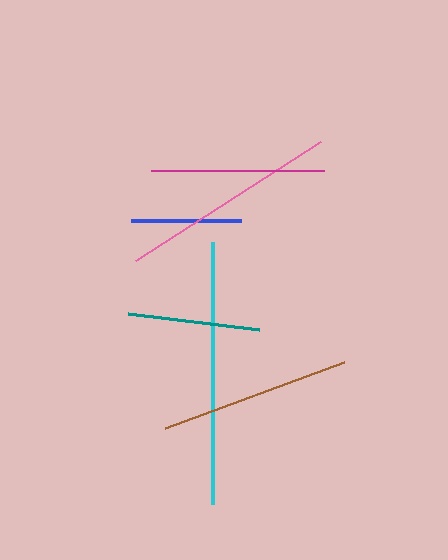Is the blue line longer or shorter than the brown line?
The brown line is longer than the blue line.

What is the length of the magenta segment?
The magenta segment is approximately 173 pixels long.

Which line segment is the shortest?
The blue line is the shortest at approximately 110 pixels.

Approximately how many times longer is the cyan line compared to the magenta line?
The cyan line is approximately 1.5 times the length of the magenta line.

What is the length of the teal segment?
The teal segment is approximately 132 pixels long.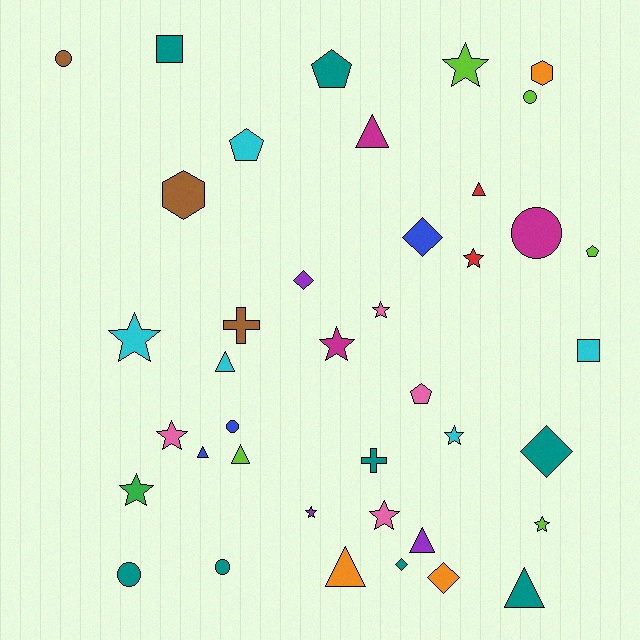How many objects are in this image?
There are 40 objects.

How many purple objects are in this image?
There are 3 purple objects.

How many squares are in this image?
There are 2 squares.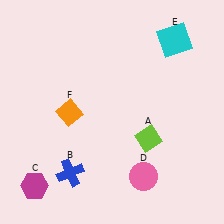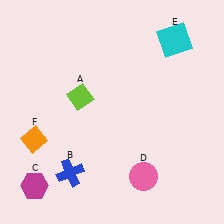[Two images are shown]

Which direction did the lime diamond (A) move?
The lime diamond (A) moved left.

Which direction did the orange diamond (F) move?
The orange diamond (F) moved left.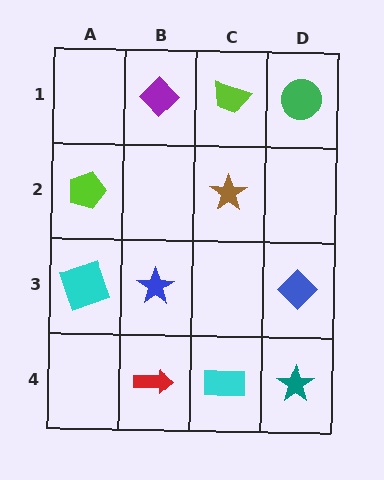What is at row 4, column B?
A red arrow.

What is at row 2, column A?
A lime pentagon.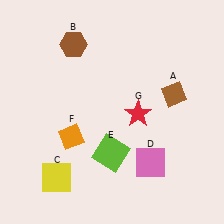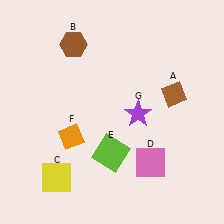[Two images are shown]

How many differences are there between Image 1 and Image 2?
There is 1 difference between the two images.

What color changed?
The star (G) changed from red in Image 1 to purple in Image 2.